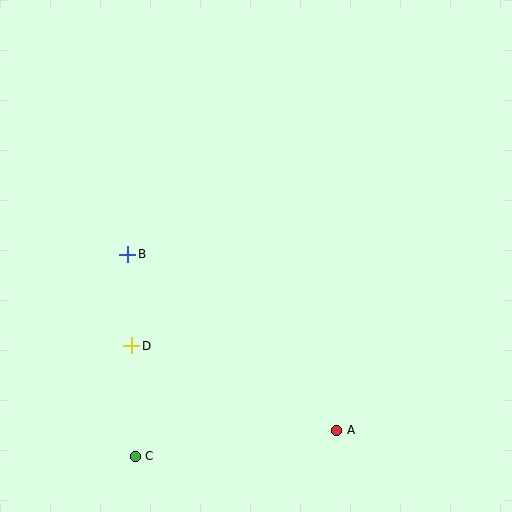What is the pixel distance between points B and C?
The distance between B and C is 202 pixels.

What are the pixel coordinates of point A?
Point A is at (337, 430).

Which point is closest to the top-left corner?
Point B is closest to the top-left corner.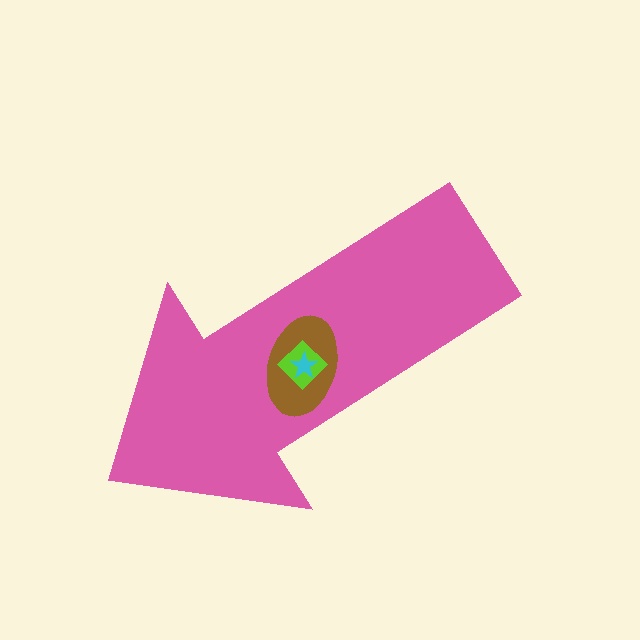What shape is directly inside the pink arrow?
The brown ellipse.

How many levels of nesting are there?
4.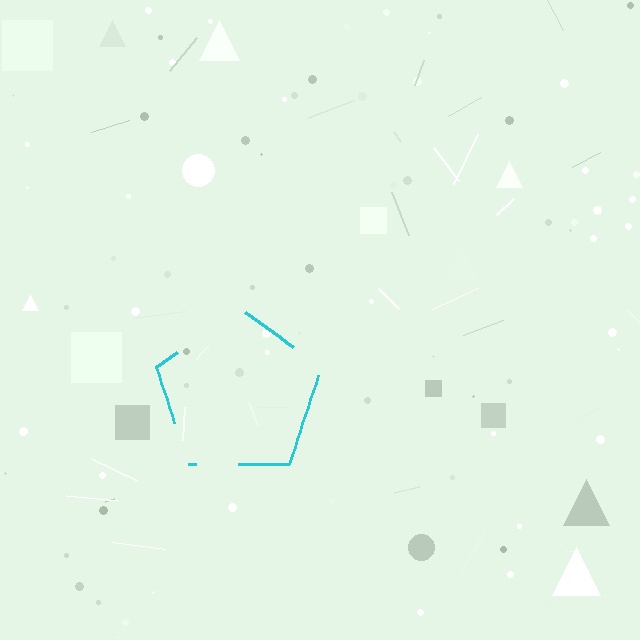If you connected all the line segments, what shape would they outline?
They would outline a pentagon.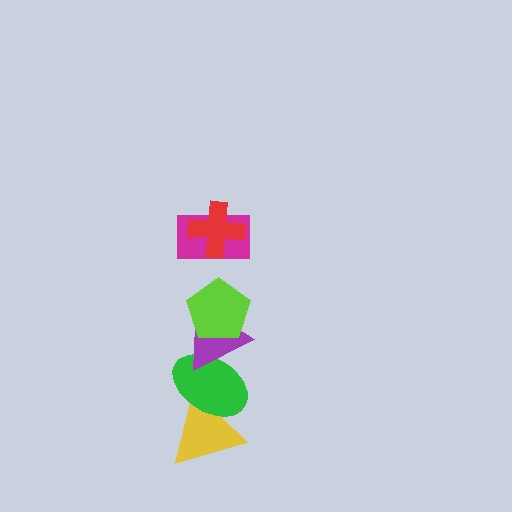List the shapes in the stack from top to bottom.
From top to bottom: the red cross, the magenta rectangle, the lime pentagon, the purple triangle, the green ellipse, the yellow triangle.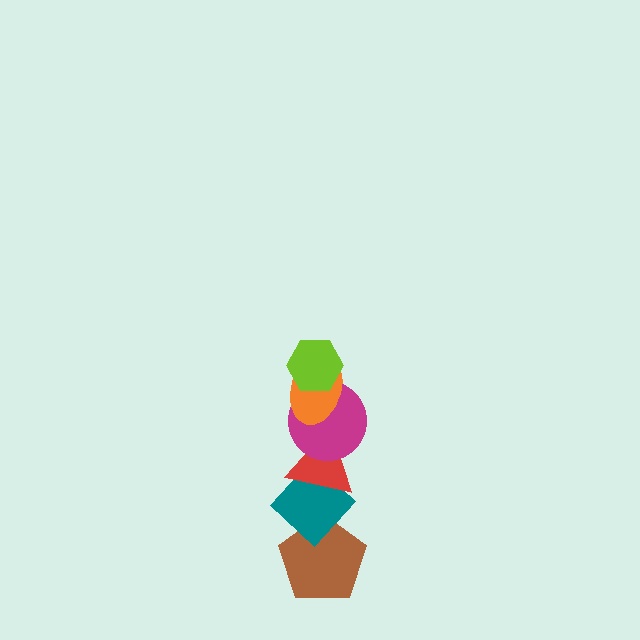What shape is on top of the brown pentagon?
The teal diamond is on top of the brown pentagon.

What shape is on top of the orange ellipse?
The lime hexagon is on top of the orange ellipse.